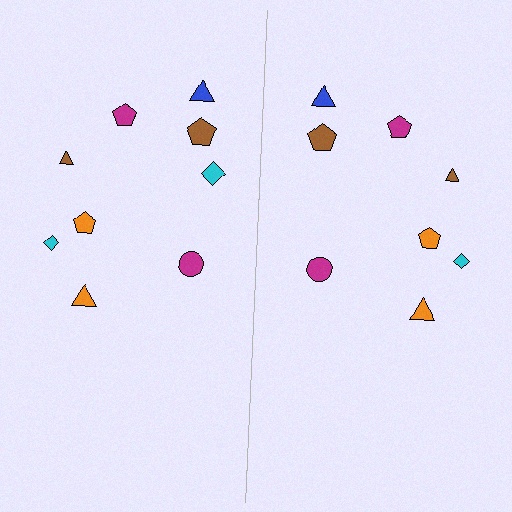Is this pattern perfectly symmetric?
No, the pattern is not perfectly symmetric. A cyan diamond is missing from the right side.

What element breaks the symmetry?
A cyan diamond is missing from the right side.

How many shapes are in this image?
There are 17 shapes in this image.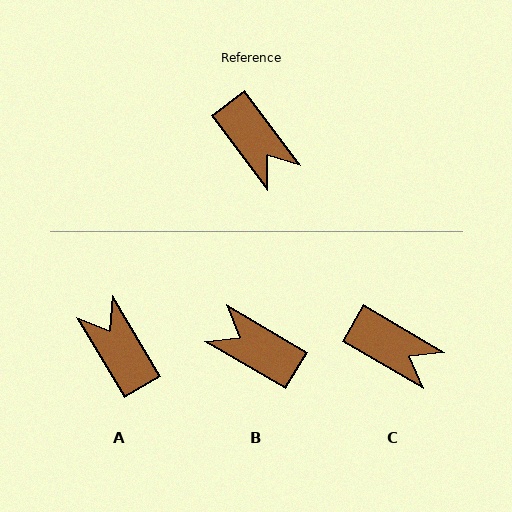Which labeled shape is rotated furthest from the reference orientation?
A, about 174 degrees away.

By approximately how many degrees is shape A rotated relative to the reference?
Approximately 174 degrees counter-clockwise.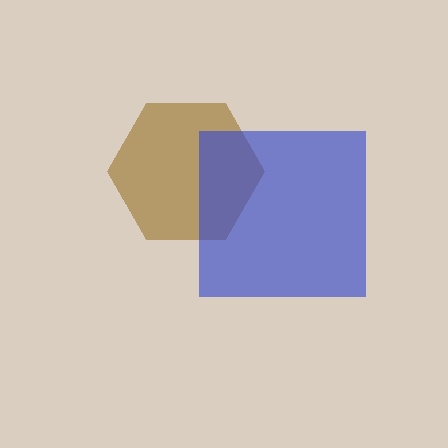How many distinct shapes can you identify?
There are 2 distinct shapes: a brown hexagon, a blue square.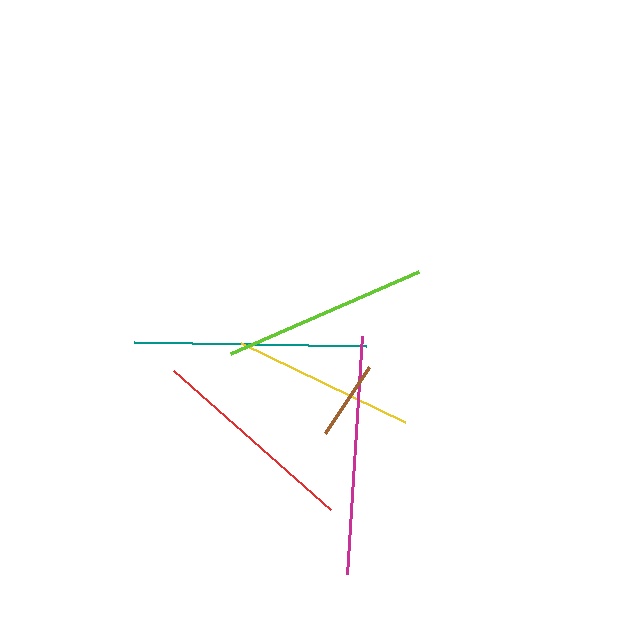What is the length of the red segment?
The red segment is approximately 209 pixels long.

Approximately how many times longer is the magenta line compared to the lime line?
The magenta line is approximately 1.2 times the length of the lime line.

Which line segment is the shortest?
The brown line is the shortest at approximately 80 pixels.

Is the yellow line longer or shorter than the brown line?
The yellow line is longer than the brown line.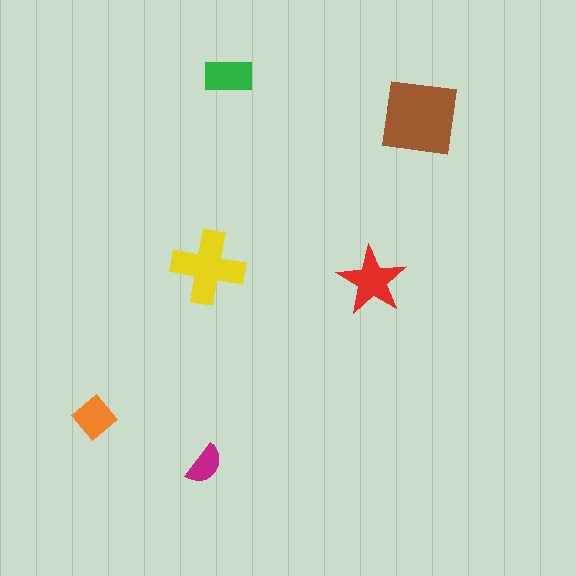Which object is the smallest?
The magenta semicircle.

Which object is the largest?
The brown square.